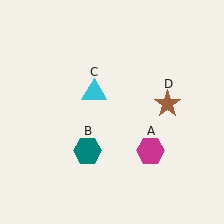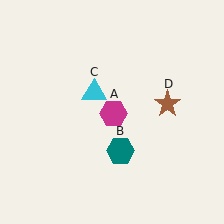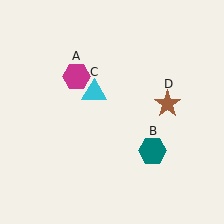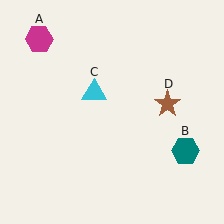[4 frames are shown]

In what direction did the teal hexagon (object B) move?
The teal hexagon (object B) moved right.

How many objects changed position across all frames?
2 objects changed position: magenta hexagon (object A), teal hexagon (object B).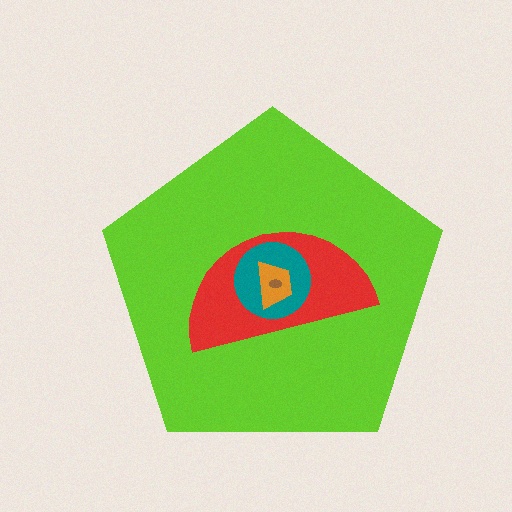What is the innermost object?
The brown ellipse.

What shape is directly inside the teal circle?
The orange trapezoid.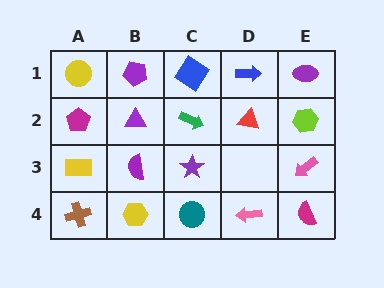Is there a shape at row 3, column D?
No, that cell is empty.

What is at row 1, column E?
A purple ellipse.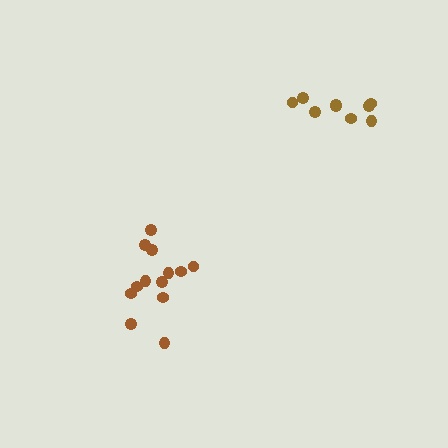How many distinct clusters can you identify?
There are 2 distinct clusters.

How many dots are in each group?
Group 1: 13 dots, Group 2: 9 dots (22 total).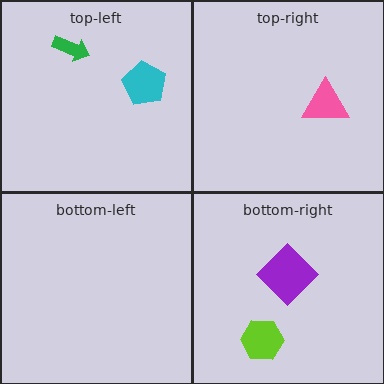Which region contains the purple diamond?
The bottom-right region.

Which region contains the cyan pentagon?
The top-left region.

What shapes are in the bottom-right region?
The purple diamond, the lime hexagon.